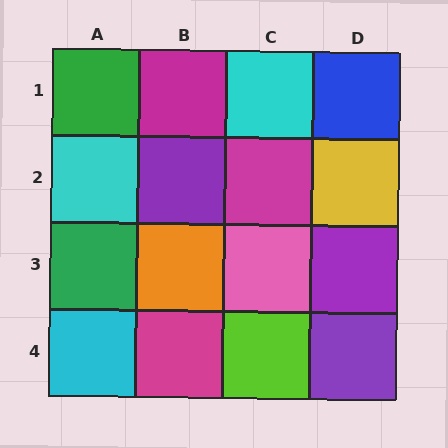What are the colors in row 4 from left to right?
Cyan, magenta, lime, purple.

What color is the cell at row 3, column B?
Orange.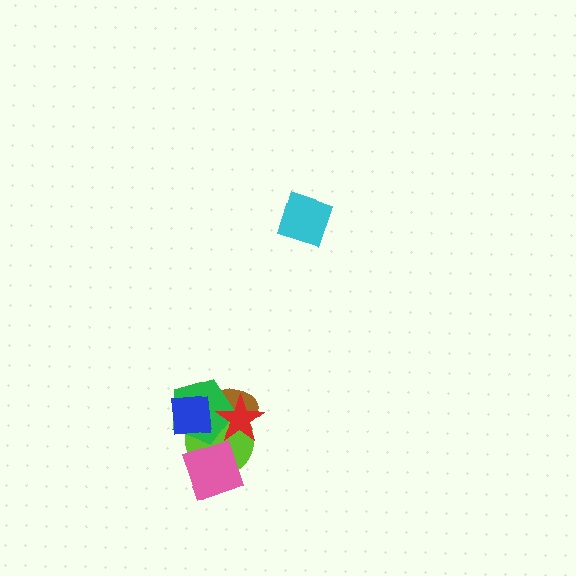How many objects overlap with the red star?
3 objects overlap with the red star.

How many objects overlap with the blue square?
3 objects overlap with the blue square.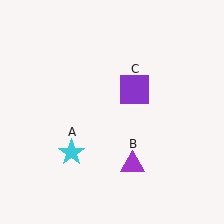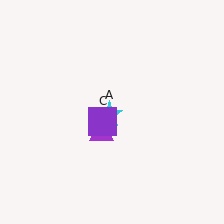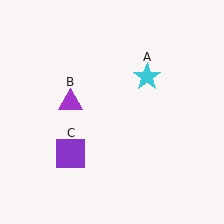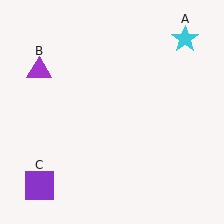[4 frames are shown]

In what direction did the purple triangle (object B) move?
The purple triangle (object B) moved up and to the left.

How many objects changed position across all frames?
3 objects changed position: cyan star (object A), purple triangle (object B), purple square (object C).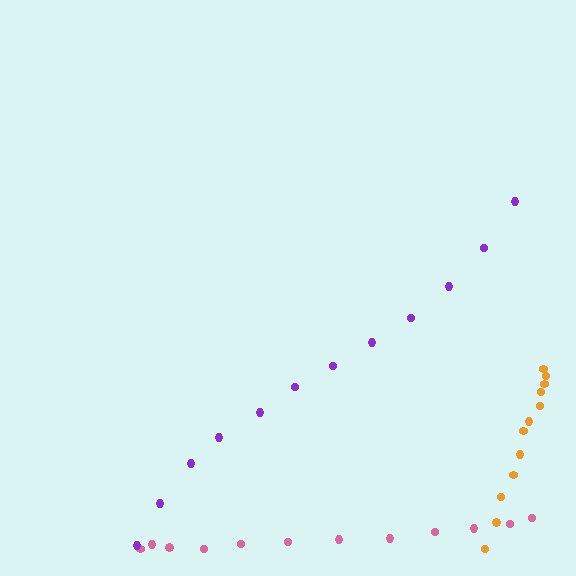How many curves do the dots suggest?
There are 3 distinct paths.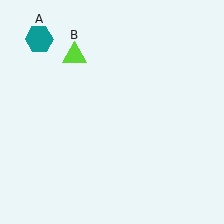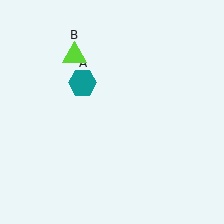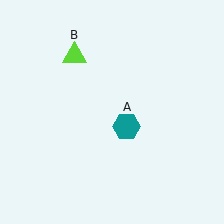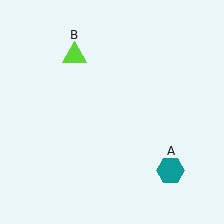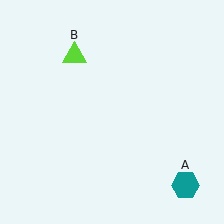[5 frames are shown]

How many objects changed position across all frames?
1 object changed position: teal hexagon (object A).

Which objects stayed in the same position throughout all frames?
Lime triangle (object B) remained stationary.